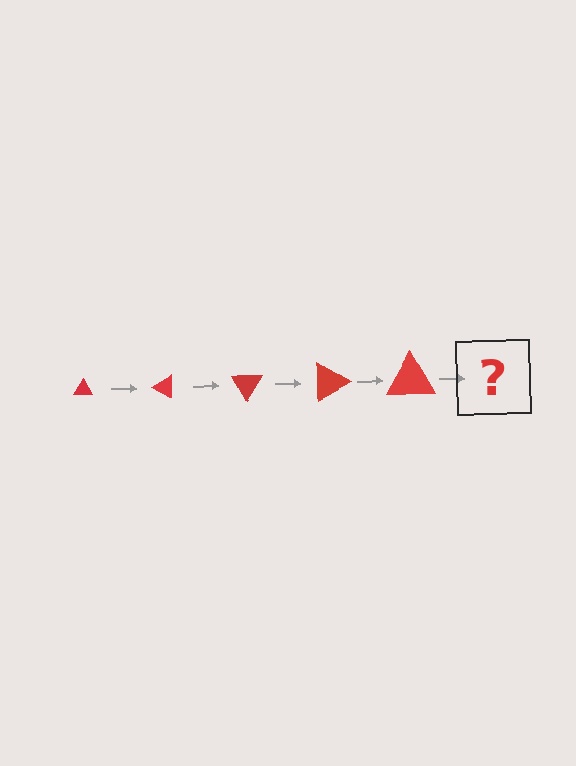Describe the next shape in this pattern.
It should be a triangle, larger than the previous one and rotated 150 degrees from the start.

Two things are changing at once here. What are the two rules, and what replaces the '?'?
The two rules are that the triangle grows larger each step and it rotates 30 degrees each step. The '?' should be a triangle, larger than the previous one and rotated 150 degrees from the start.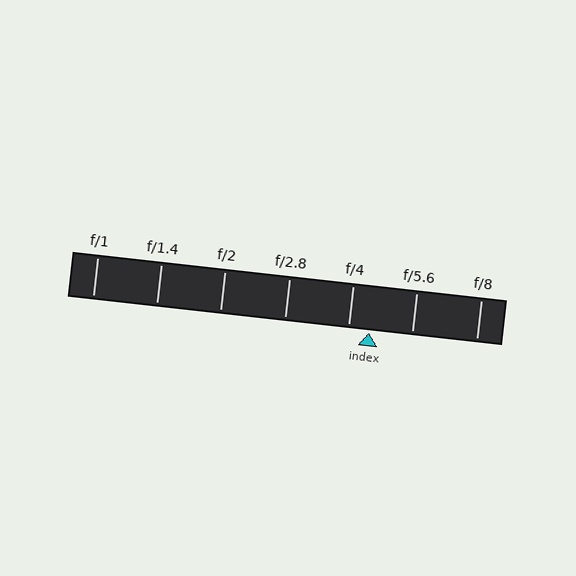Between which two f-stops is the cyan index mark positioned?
The index mark is between f/4 and f/5.6.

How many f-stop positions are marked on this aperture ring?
There are 7 f-stop positions marked.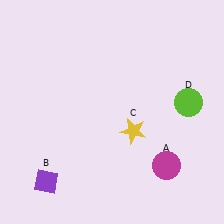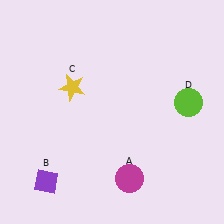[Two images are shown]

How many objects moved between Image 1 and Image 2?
2 objects moved between the two images.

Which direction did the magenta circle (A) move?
The magenta circle (A) moved left.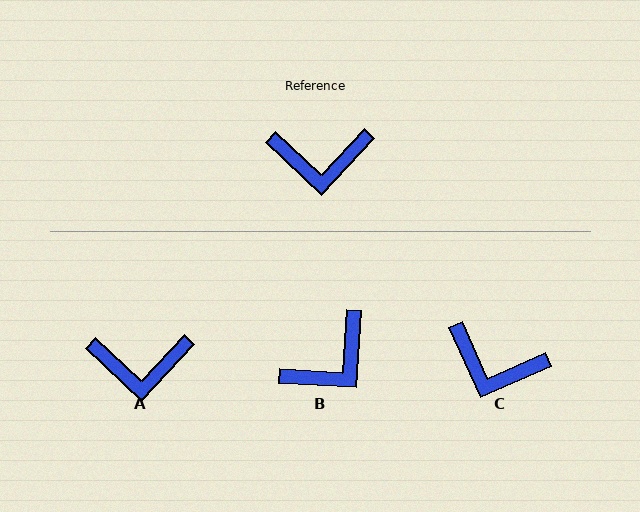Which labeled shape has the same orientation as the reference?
A.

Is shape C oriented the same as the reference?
No, it is off by about 23 degrees.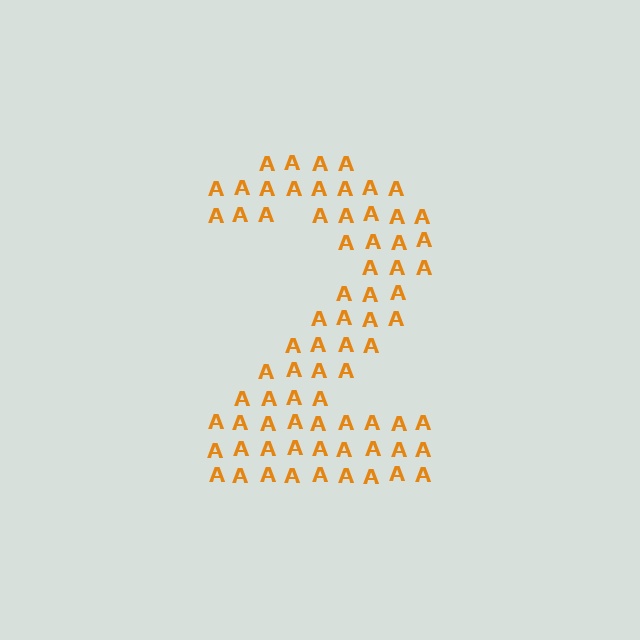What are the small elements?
The small elements are letter A's.